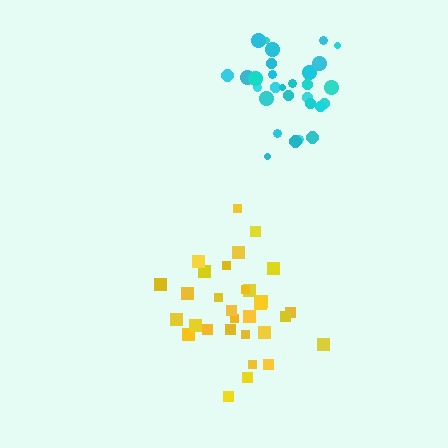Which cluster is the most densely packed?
Cyan.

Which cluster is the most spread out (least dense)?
Yellow.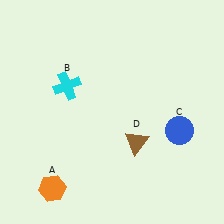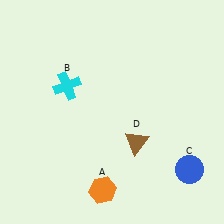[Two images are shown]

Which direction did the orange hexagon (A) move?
The orange hexagon (A) moved right.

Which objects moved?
The objects that moved are: the orange hexagon (A), the blue circle (C).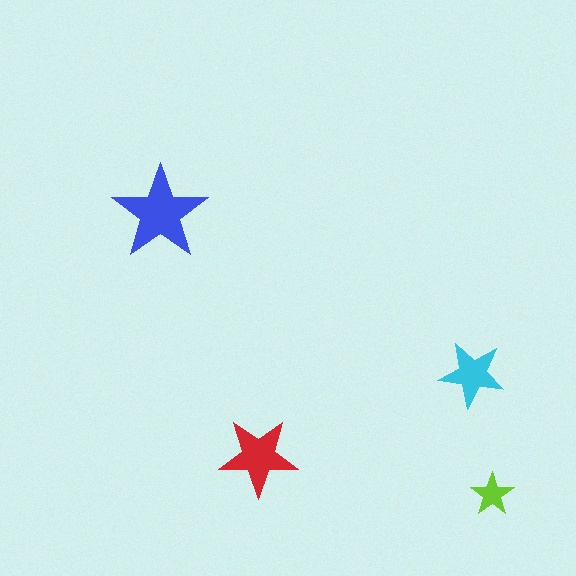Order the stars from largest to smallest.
the blue one, the red one, the cyan one, the lime one.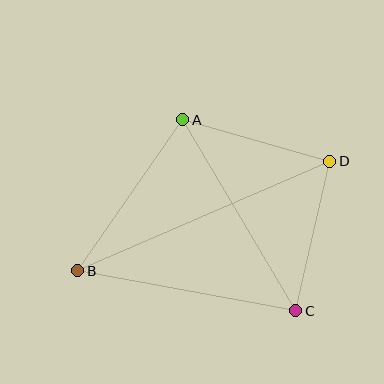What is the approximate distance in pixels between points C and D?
The distance between C and D is approximately 153 pixels.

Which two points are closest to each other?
Points A and D are closest to each other.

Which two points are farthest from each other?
Points B and D are farthest from each other.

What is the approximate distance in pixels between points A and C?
The distance between A and C is approximately 222 pixels.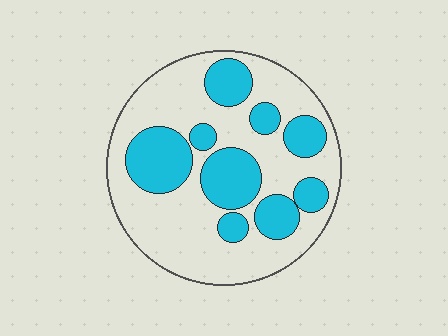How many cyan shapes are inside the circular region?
9.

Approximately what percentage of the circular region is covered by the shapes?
Approximately 35%.